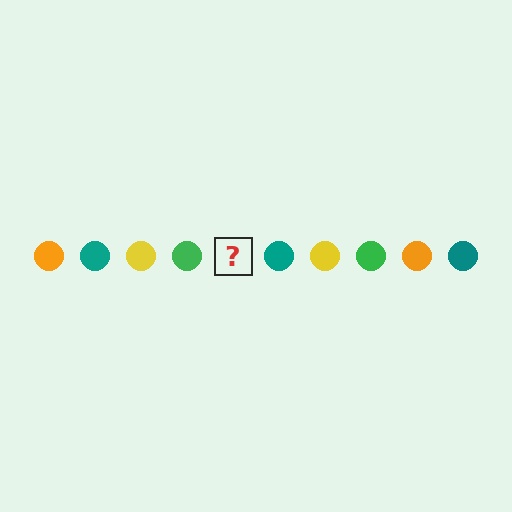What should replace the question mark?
The question mark should be replaced with an orange circle.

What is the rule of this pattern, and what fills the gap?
The rule is that the pattern cycles through orange, teal, yellow, green circles. The gap should be filled with an orange circle.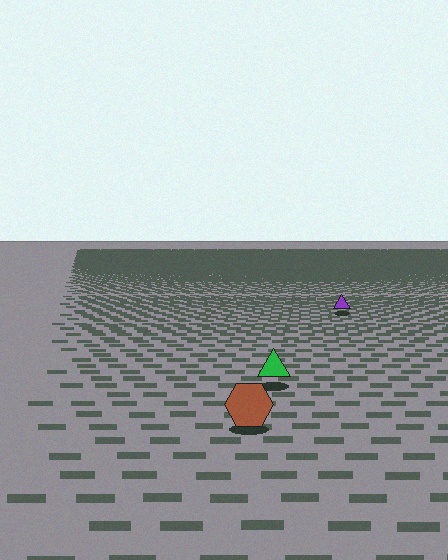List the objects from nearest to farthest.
From nearest to farthest: the brown hexagon, the green triangle, the purple triangle.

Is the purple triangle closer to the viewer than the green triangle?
No. The green triangle is closer — you can tell from the texture gradient: the ground texture is coarser near it.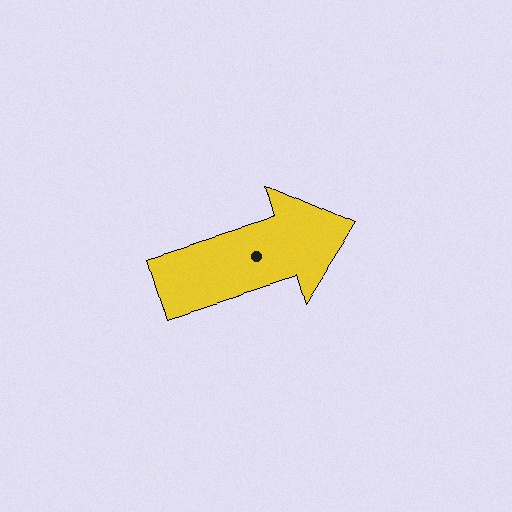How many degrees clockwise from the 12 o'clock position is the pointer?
Approximately 73 degrees.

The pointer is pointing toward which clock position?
Roughly 2 o'clock.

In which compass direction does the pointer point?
East.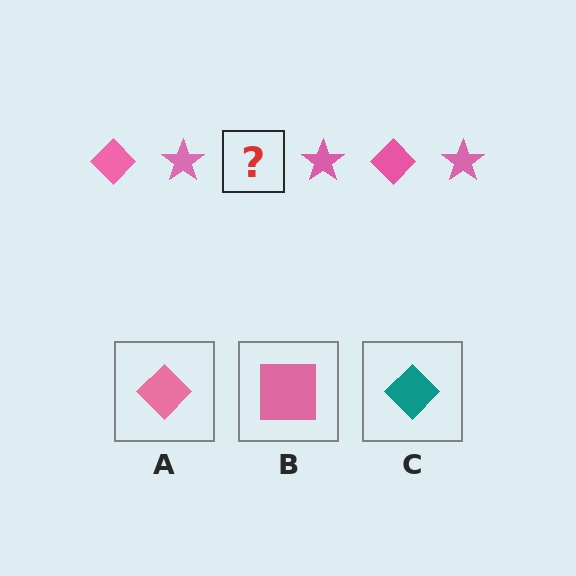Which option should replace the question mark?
Option A.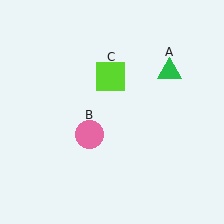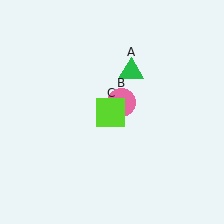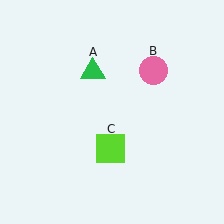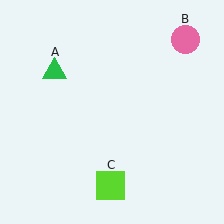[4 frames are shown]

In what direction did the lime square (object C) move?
The lime square (object C) moved down.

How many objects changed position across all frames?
3 objects changed position: green triangle (object A), pink circle (object B), lime square (object C).